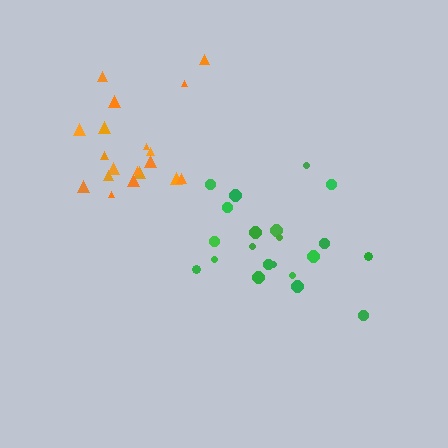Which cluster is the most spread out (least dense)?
Orange.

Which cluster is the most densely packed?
Green.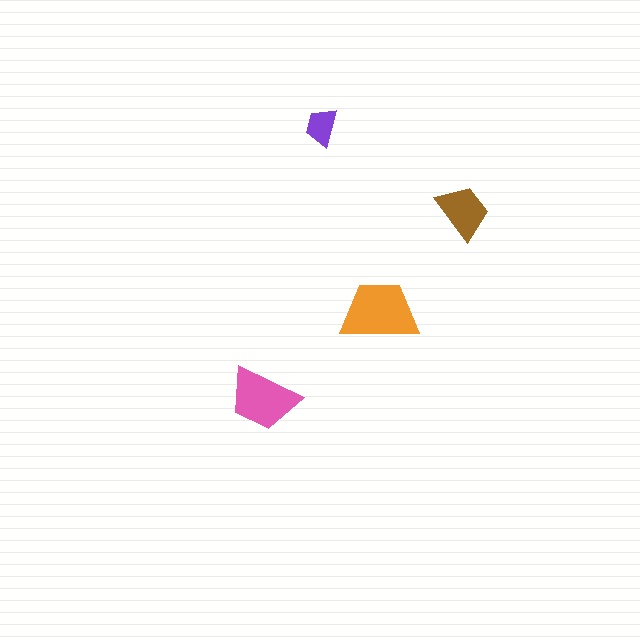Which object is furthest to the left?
The pink trapezoid is leftmost.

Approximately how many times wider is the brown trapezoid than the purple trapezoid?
About 1.5 times wider.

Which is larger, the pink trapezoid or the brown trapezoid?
The pink one.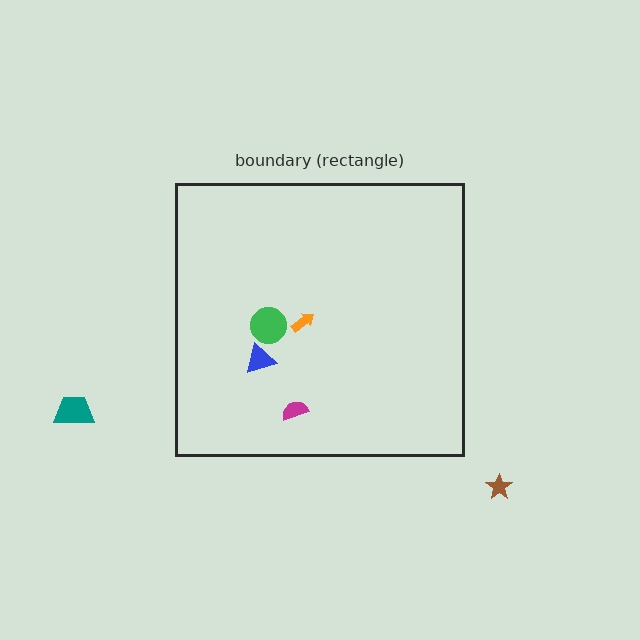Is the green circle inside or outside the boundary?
Inside.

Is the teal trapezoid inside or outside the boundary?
Outside.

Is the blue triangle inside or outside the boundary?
Inside.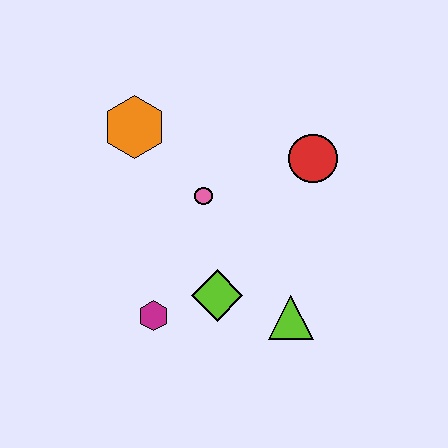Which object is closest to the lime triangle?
The lime diamond is closest to the lime triangle.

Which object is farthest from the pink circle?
The lime triangle is farthest from the pink circle.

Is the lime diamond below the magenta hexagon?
No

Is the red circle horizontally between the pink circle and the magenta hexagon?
No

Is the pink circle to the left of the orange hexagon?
No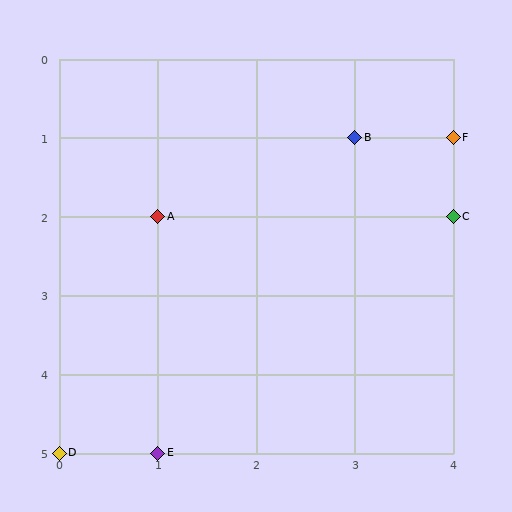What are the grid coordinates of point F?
Point F is at grid coordinates (4, 1).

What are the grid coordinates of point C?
Point C is at grid coordinates (4, 2).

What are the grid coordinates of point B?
Point B is at grid coordinates (3, 1).